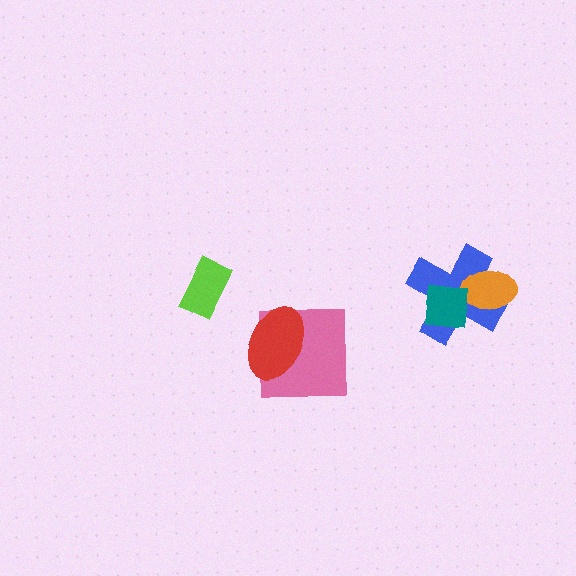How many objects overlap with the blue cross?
2 objects overlap with the blue cross.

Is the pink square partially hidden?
Yes, it is partially covered by another shape.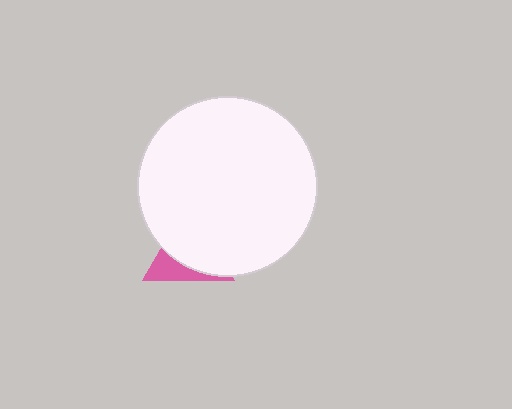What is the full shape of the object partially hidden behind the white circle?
The partially hidden object is a pink triangle.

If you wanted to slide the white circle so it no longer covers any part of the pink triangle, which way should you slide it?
Slide it up — that is the most direct way to separate the two shapes.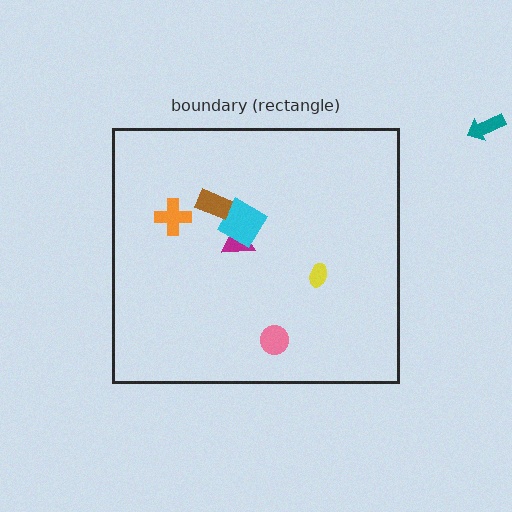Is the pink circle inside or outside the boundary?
Inside.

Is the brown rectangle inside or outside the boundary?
Inside.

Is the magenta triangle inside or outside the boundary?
Inside.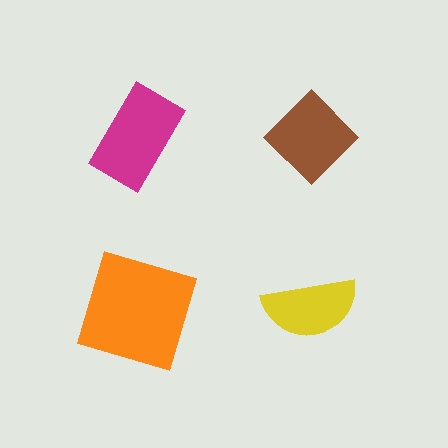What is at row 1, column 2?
A brown diamond.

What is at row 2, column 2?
A yellow semicircle.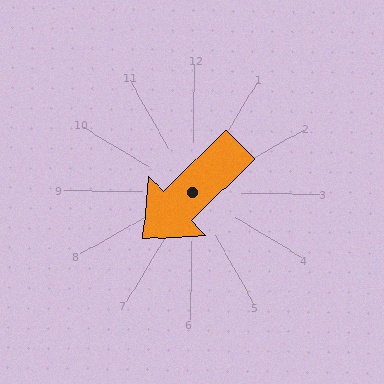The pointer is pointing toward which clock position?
Roughly 8 o'clock.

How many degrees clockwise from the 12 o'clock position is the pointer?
Approximately 225 degrees.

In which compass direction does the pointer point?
Southwest.